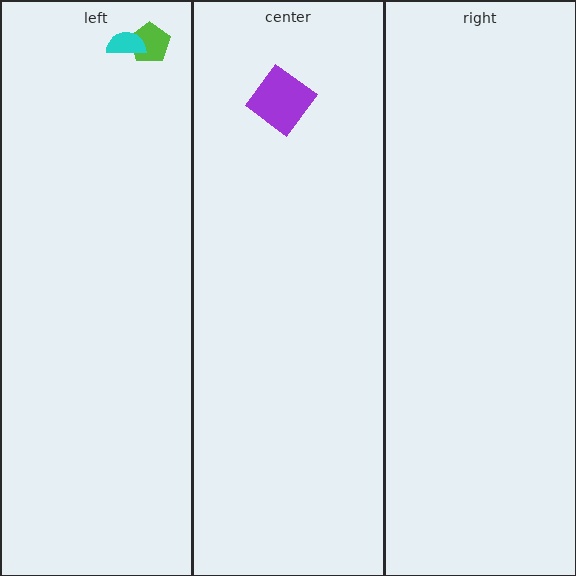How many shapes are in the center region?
1.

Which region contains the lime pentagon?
The left region.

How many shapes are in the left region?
2.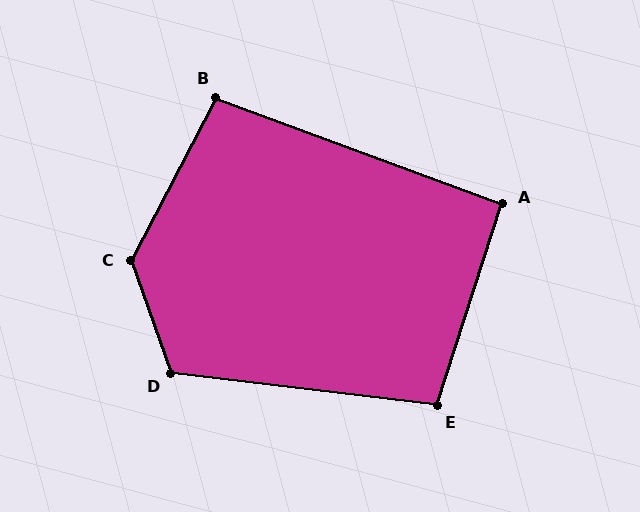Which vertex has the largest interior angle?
C, at approximately 133 degrees.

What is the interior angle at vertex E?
Approximately 101 degrees (obtuse).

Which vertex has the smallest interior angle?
A, at approximately 92 degrees.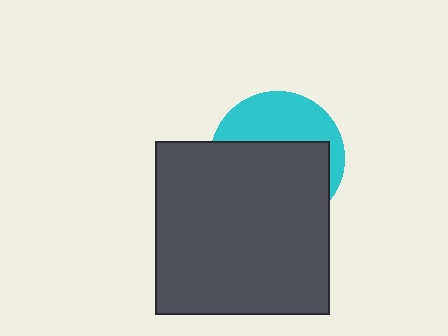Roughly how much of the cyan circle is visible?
A small part of it is visible (roughly 39%).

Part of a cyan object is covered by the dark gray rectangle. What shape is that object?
It is a circle.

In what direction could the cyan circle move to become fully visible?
The cyan circle could move up. That would shift it out from behind the dark gray rectangle entirely.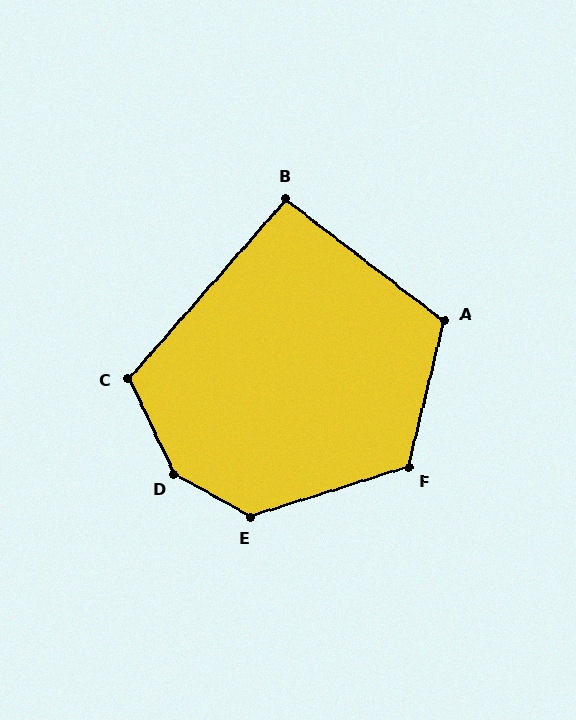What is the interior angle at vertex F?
Approximately 121 degrees (obtuse).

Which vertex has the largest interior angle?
D, at approximately 145 degrees.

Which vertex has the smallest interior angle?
B, at approximately 94 degrees.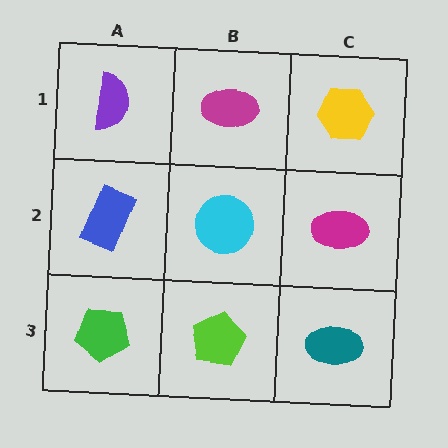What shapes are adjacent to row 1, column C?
A magenta ellipse (row 2, column C), a magenta ellipse (row 1, column B).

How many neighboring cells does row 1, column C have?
2.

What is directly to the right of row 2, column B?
A magenta ellipse.